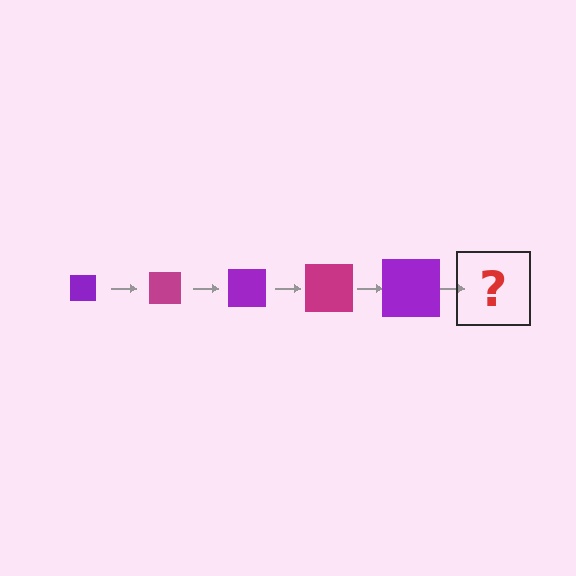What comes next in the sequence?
The next element should be a magenta square, larger than the previous one.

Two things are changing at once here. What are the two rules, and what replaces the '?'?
The two rules are that the square grows larger each step and the color cycles through purple and magenta. The '?' should be a magenta square, larger than the previous one.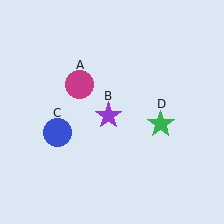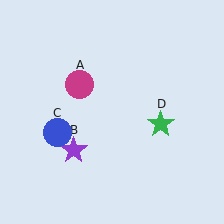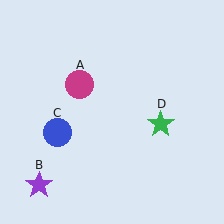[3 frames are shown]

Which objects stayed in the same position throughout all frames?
Magenta circle (object A) and blue circle (object C) and green star (object D) remained stationary.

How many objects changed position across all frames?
1 object changed position: purple star (object B).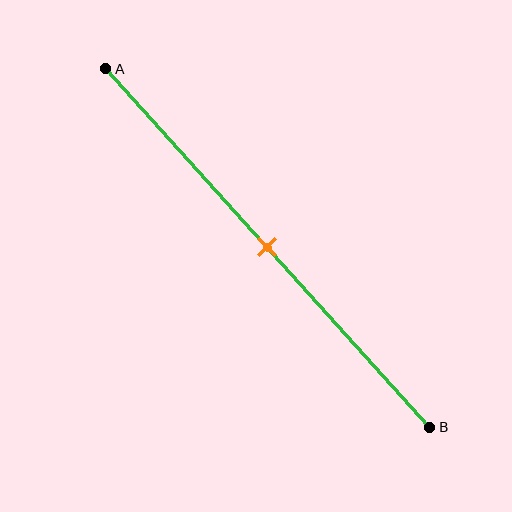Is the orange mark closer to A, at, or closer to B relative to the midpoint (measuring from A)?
The orange mark is approximately at the midpoint of segment AB.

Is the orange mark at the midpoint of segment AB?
Yes, the mark is approximately at the midpoint.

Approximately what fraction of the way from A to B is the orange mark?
The orange mark is approximately 50% of the way from A to B.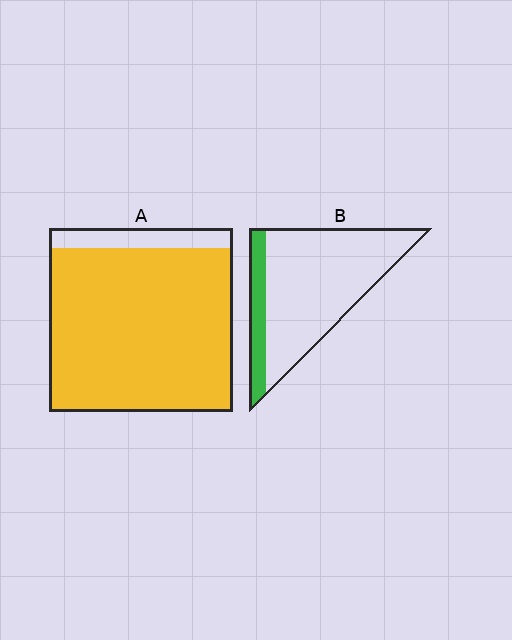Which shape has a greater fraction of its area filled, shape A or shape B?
Shape A.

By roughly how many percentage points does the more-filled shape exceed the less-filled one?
By roughly 70 percentage points (A over B).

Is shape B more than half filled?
No.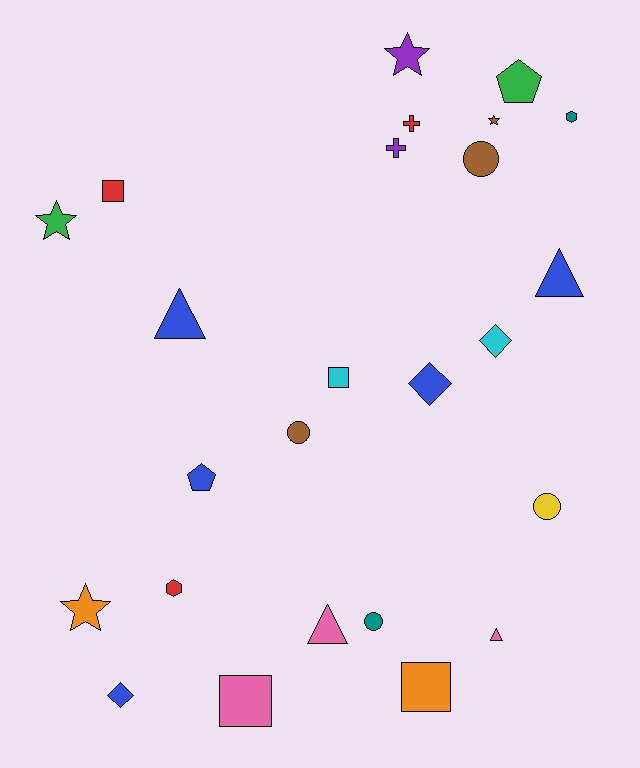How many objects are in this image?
There are 25 objects.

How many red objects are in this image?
There are 3 red objects.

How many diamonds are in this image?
There are 3 diamonds.